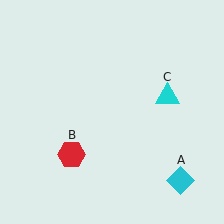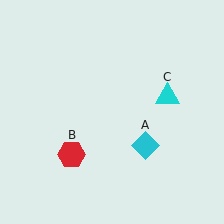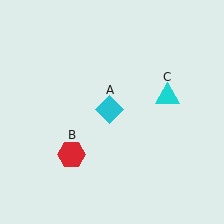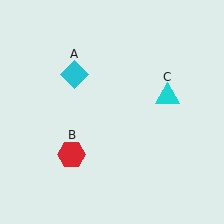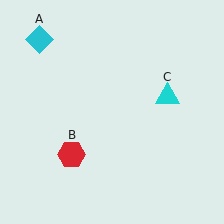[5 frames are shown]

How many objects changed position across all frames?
1 object changed position: cyan diamond (object A).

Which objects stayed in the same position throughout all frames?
Red hexagon (object B) and cyan triangle (object C) remained stationary.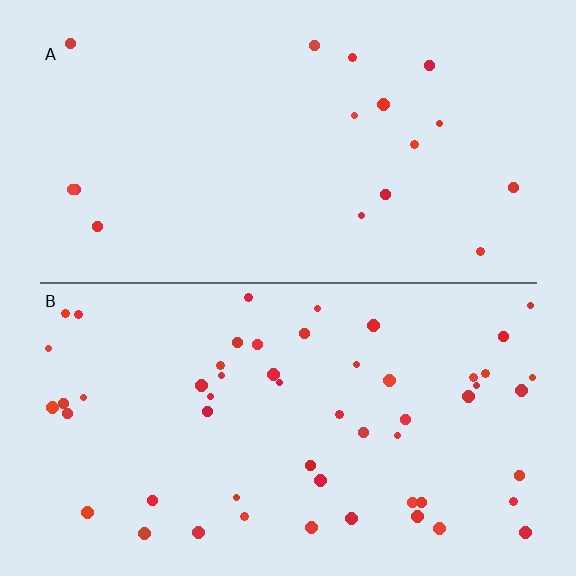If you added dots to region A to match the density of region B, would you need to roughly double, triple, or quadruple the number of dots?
Approximately triple.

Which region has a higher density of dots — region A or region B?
B (the bottom).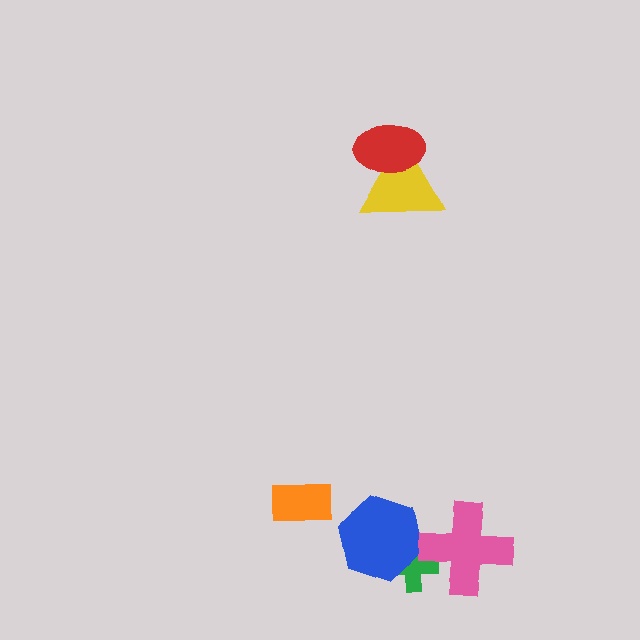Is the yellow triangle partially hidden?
Yes, it is partially covered by another shape.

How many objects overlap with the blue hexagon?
1 object overlaps with the blue hexagon.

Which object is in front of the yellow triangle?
The red ellipse is in front of the yellow triangle.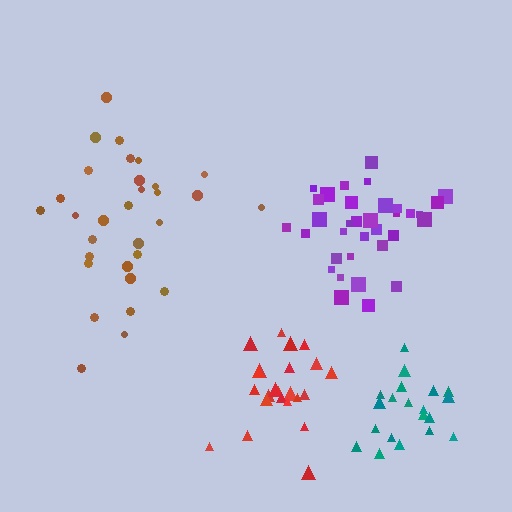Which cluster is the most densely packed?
Red.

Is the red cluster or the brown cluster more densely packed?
Red.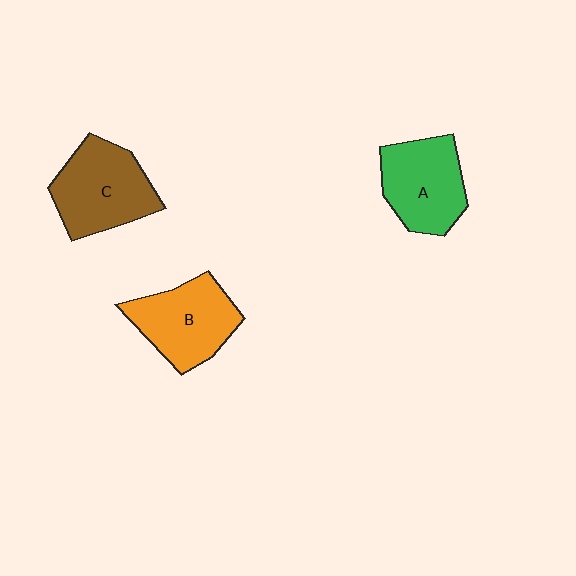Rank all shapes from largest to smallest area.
From largest to smallest: C (brown), B (orange), A (green).